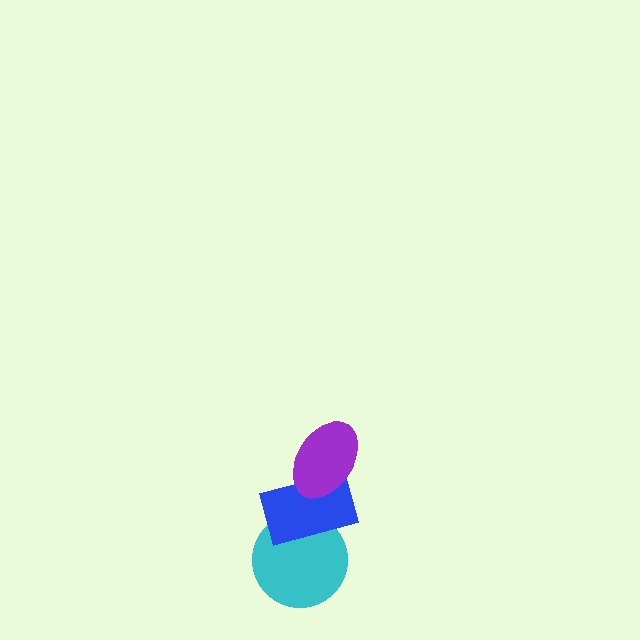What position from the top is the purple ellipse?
The purple ellipse is 1st from the top.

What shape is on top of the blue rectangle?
The purple ellipse is on top of the blue rectangle.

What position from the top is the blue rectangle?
The blue rectangle is 2nd from the top.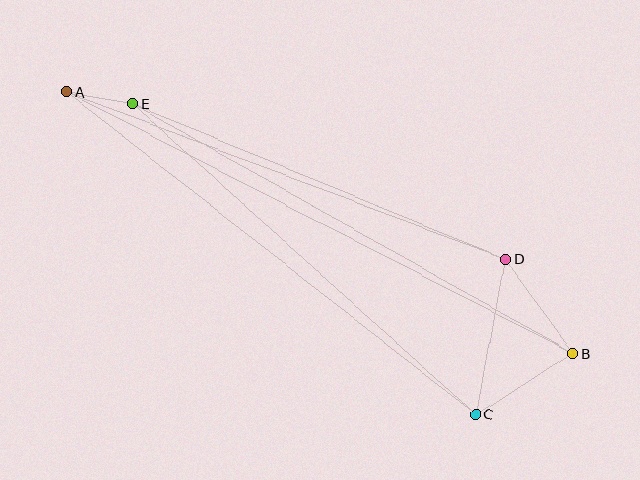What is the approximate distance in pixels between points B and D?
The distance between B and D is approximately 116 pixels.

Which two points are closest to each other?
Points A and E are closest to each other.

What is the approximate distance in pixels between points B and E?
The distance between B and E is approximately 506 pixels.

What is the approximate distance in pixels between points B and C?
The distance between B and C is approximately 115 pixels.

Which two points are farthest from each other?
Points A and B are farthest from each other.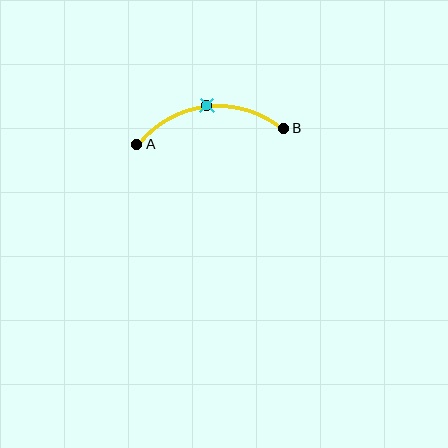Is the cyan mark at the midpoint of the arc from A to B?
Yes. The cyan mark lies on the arc at equal arc-length from both A and B — it is the arc midpoint.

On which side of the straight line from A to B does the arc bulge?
The arc bulges above the straight line connecting A and B.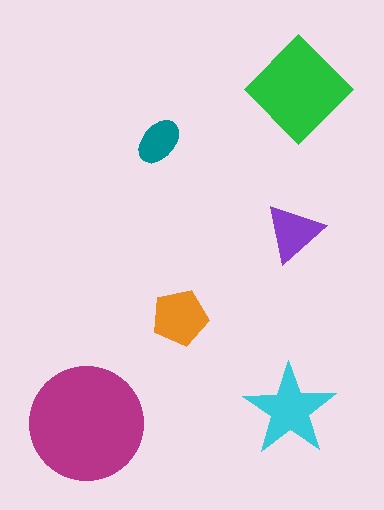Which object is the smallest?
The teal ellipse.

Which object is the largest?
The magenta circle.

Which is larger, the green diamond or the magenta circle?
The magenta circle.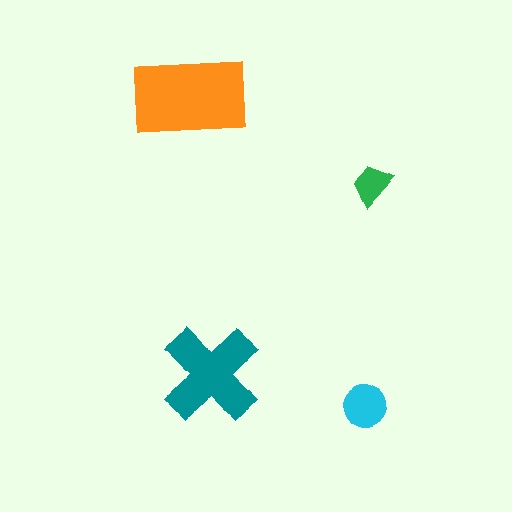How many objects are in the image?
There are 4 objects in the image.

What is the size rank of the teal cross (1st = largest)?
2nd.